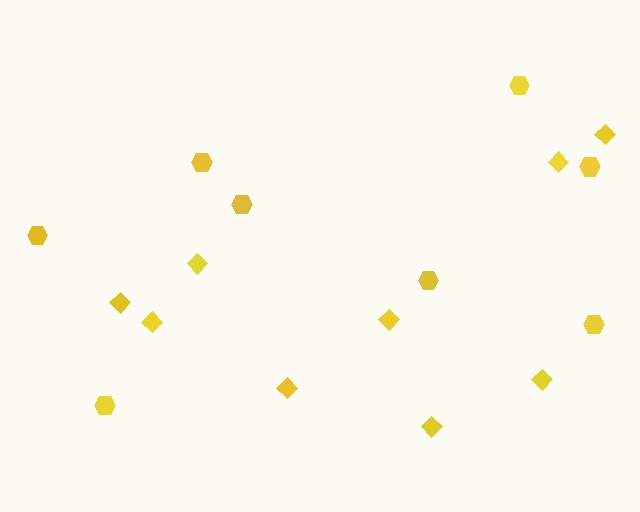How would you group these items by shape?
There are 2 groups: one group of hexagons (8) and one group of diamonds (9).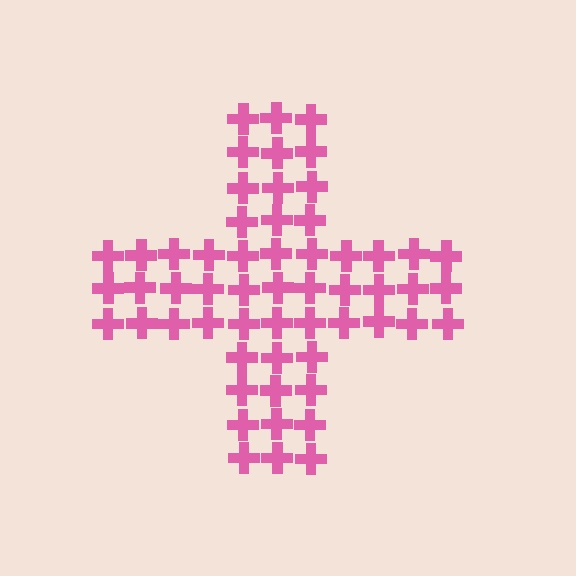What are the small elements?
The small elements are crosses.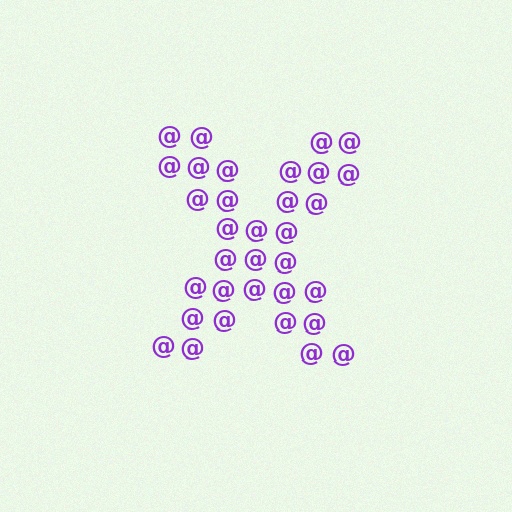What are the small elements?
The small elements are at signs.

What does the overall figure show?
The overall figure shows the letter X.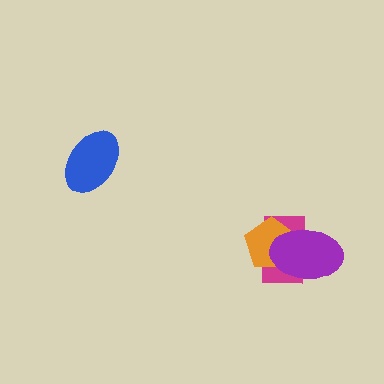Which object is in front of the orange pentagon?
The purple ellipse is in front of the orange pentagon.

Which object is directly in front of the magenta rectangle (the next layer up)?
The orange pentagon is directly in front of the magenta rectangle.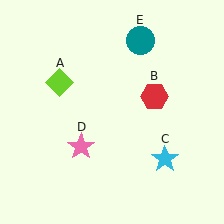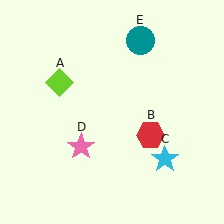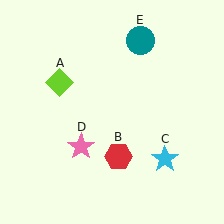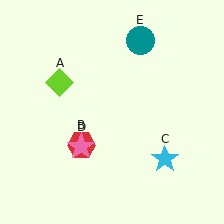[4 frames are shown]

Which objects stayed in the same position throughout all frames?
Lime diamond (object A) and cyan star (object C) and pink star (object D) and teal circle (object E) remained stationary.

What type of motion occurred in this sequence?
The red hexagon (object B) rotated clockwise around the center of the scene.